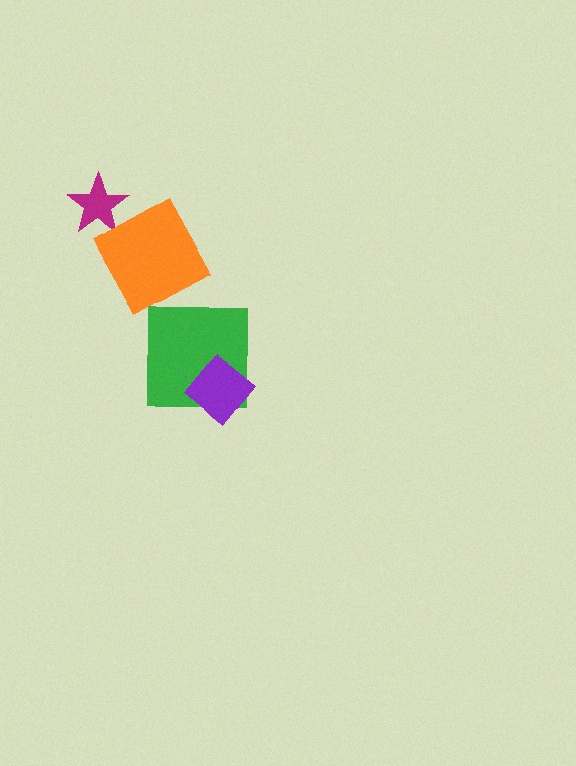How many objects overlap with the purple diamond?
1 object overlaps with the purple diamond.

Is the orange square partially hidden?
No, no other shape covers it.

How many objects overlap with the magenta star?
0 objects overlap with the magenta star.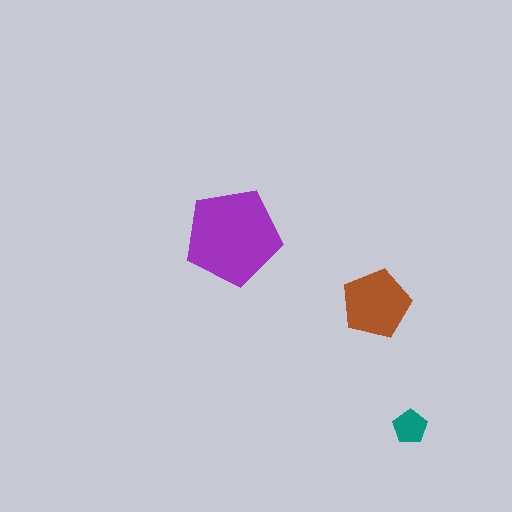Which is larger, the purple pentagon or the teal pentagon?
The purple one.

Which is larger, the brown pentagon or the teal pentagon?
The brown one.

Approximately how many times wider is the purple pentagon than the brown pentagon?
About 1.5 times wider.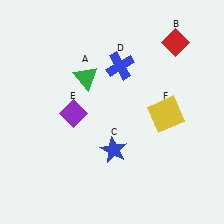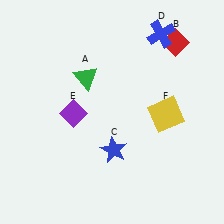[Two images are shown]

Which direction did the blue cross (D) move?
The blue cross (D) moved right.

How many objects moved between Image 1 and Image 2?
1 object moved between the two images.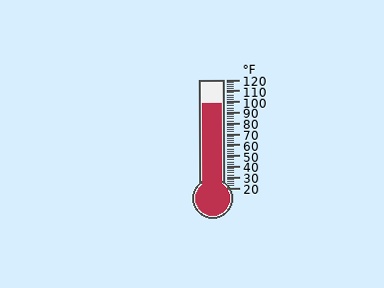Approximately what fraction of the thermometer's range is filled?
The thermometer is filled to approximately 80% of its range.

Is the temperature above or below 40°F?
The temperature is above 40°F.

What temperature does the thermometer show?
The thermometer shows approximately 98°F.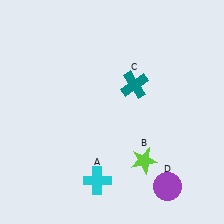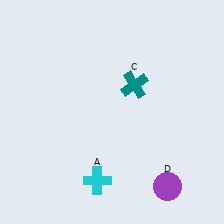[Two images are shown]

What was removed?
The lime star (B) was removed in Image 2.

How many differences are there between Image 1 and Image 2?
There is 1 difference between the two images.